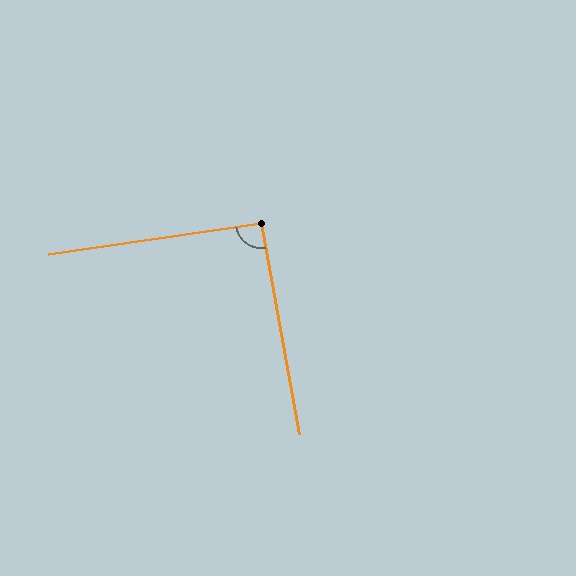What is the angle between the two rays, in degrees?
Approximately 92 degrees.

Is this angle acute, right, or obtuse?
It is approximately a right angle.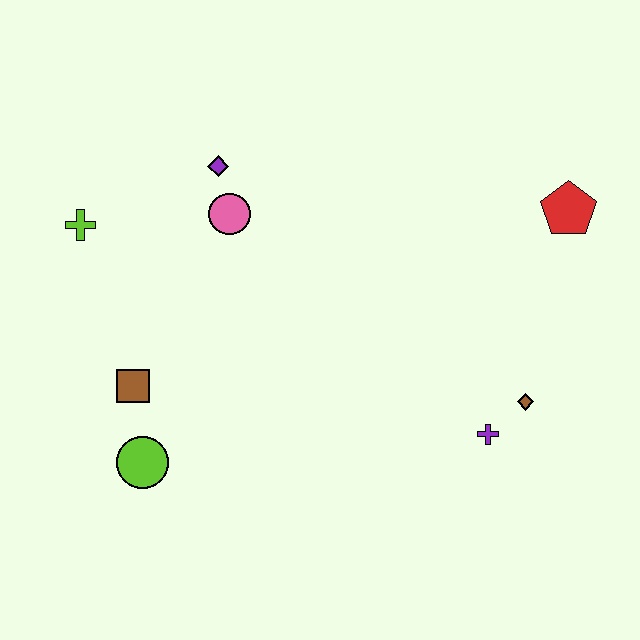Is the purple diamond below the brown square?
No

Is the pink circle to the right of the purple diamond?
Yes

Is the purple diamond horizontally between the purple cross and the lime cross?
Yes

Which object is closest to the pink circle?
The purple diamond is closest to the pink circle.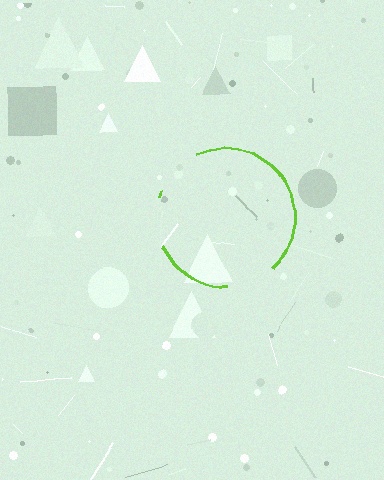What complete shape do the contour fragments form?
The contour fragments form a circle.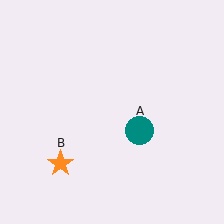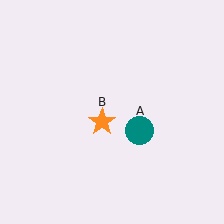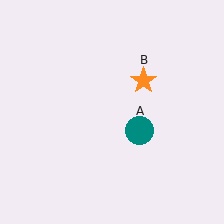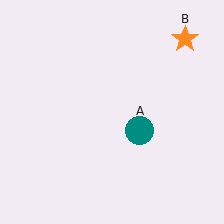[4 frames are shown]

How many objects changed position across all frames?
1 object changed position: orange star (object B).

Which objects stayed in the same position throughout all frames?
Teal circle (object A) remained stationary.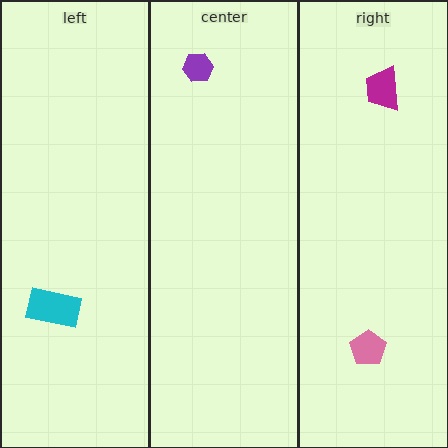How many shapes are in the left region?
1.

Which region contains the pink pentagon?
The right region.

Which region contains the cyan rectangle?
The left region.